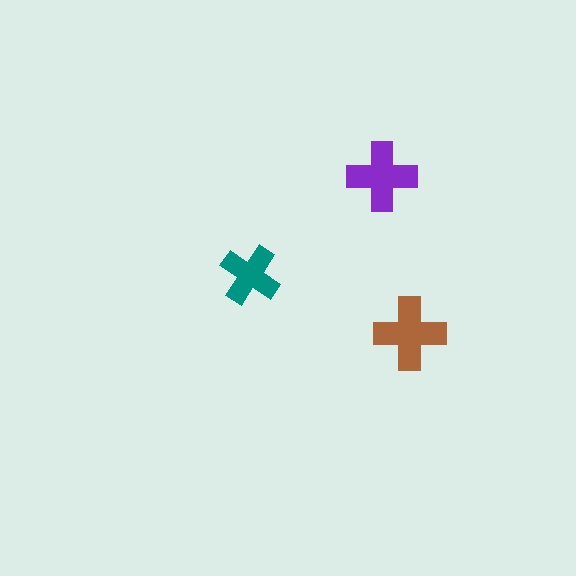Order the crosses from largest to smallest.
the brown one, the purple one, the teal one.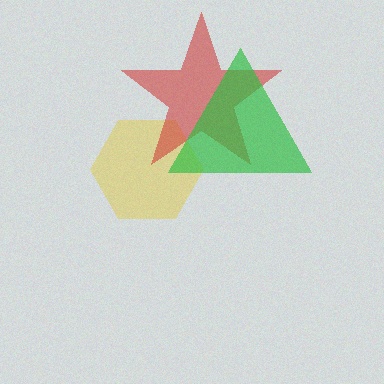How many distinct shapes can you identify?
There are 3 distinct shapes: a yellow hexagon, a red star, a green triangle.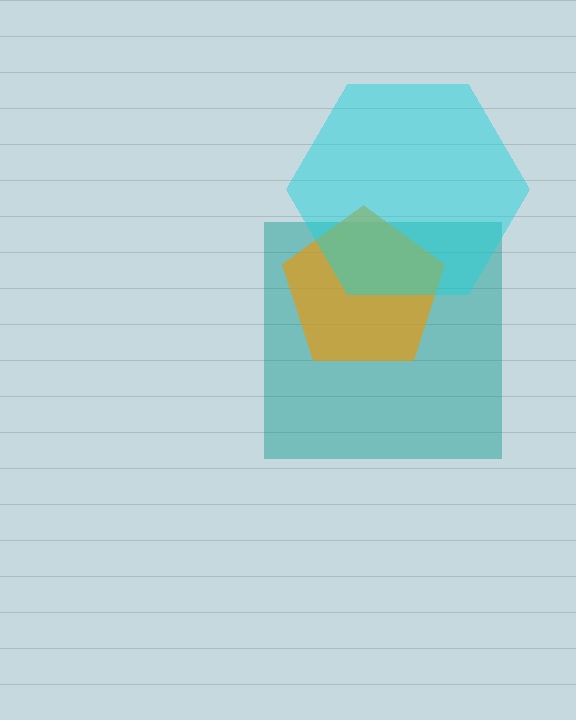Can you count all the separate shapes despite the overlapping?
Yes, there are 3 separate shapes.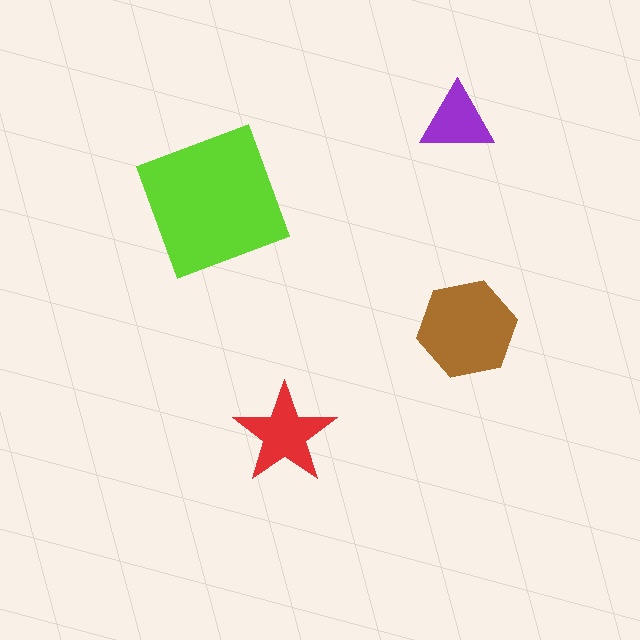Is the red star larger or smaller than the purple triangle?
Larger.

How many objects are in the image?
There are 4 objects in the image.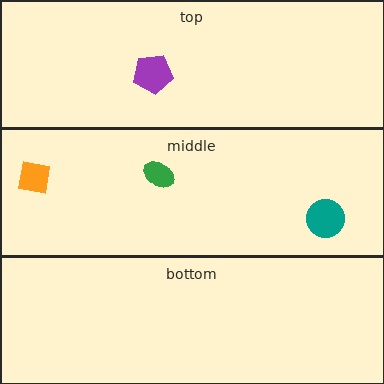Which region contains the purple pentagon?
The top region.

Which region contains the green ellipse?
The middle region.